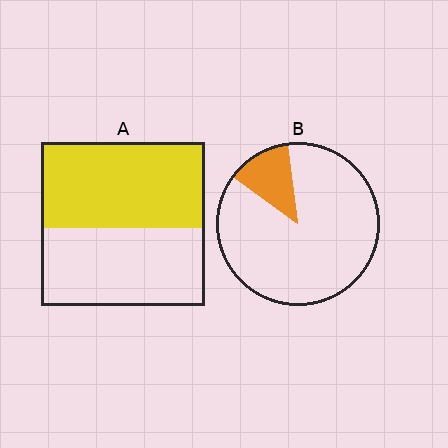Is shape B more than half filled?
No.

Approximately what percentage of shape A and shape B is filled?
A is approximately 50% and B is approximately 15%.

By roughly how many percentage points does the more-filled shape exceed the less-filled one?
By roughly 40 percentage points (A over B).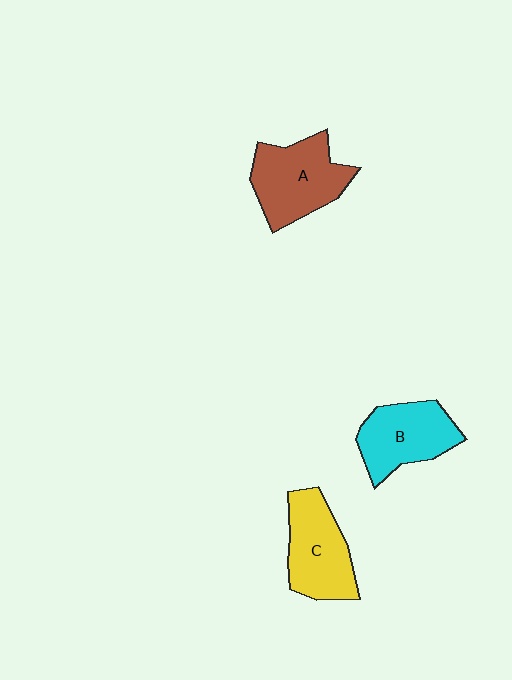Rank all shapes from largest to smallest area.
From largest to smallest: A (brown), C (yellow), B (cyan).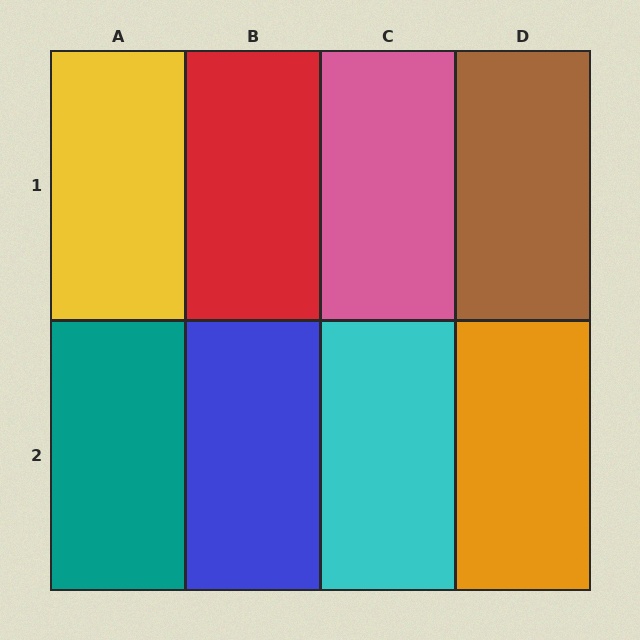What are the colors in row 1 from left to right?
Yellow, red, pink, brown.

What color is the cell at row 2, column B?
Blue.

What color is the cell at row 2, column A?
Teal.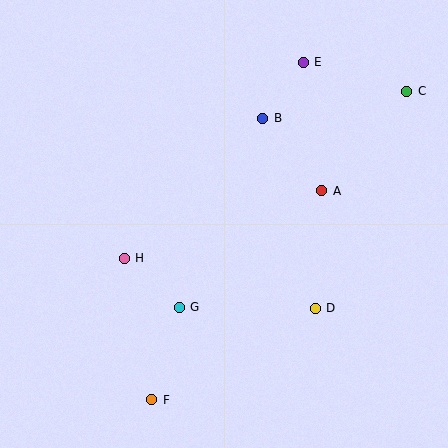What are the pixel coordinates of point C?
Point C is at (407, 91).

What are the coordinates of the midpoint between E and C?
The midpoint between E and C is at (355, 77).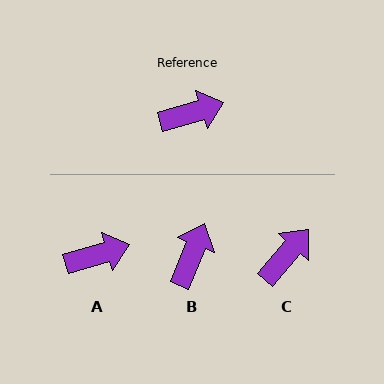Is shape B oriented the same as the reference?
No, it is off by about 51 degrees.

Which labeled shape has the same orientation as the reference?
A.